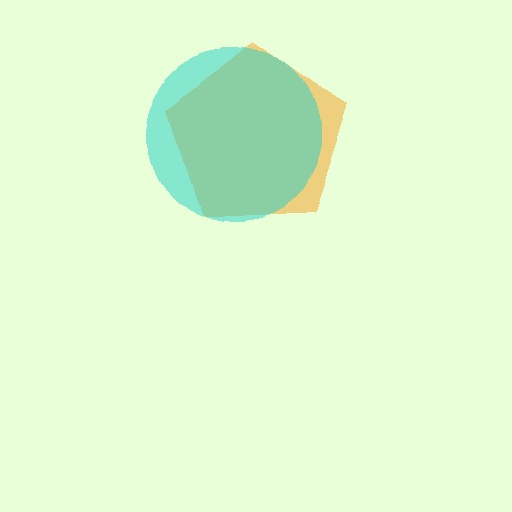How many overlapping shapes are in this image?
There are 2 overlapping shapes in the image.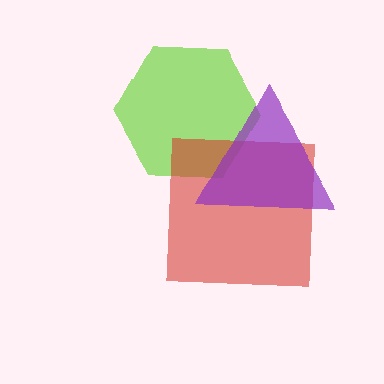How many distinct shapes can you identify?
There are 3 distinct shapes: a lime hexagon, a red square, a purple triangle.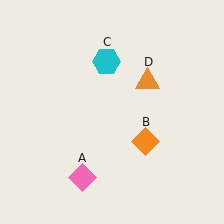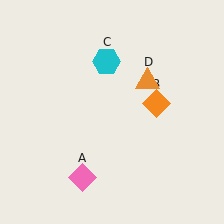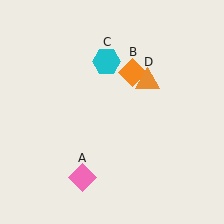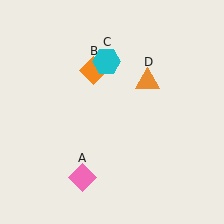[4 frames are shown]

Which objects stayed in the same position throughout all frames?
Pink diamond (object A) and cyan hexagon (object C) and orange triangle (object D) remained stationary.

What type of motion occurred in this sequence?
The orange diamond (object B) rotated counterclockwise around the center of the scene.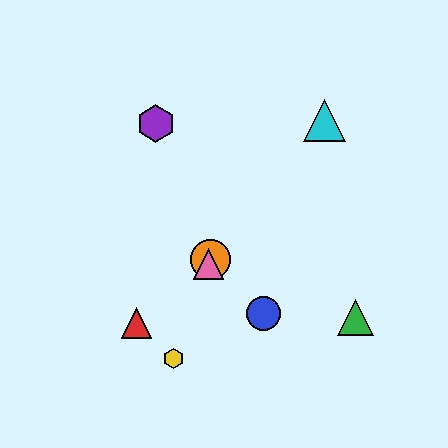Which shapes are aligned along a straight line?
The yellow hexagon, the orange circle, the pink triangle are aligned along a straight line.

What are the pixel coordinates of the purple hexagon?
The purple hexagon is at (156, 124).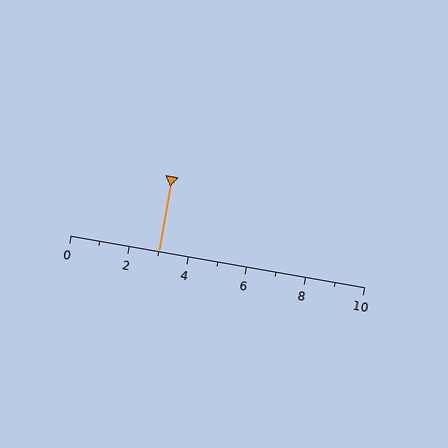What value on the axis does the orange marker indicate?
The marker indicates approximately 3.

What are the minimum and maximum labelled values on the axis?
The axis runs from 0 to 10.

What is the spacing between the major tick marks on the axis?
The major ticks are spaced 2 apart.